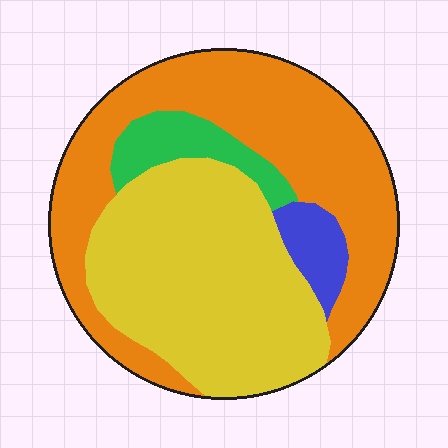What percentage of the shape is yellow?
Yellow covers around 40% of the shape.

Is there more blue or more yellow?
Yellow.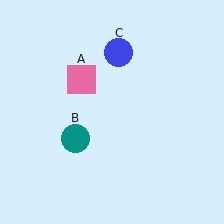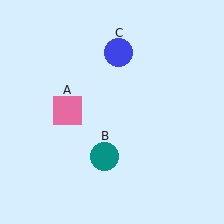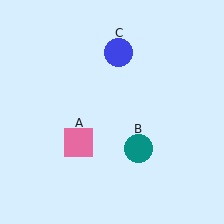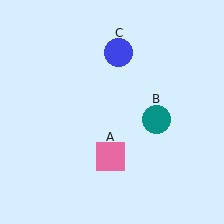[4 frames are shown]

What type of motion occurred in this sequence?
The pink square (object A), teal circle (object B) rotated counterclockwise around the center of the scene.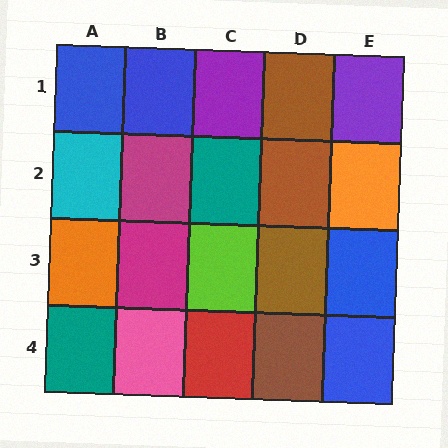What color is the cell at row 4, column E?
Blue.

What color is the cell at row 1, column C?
Purple.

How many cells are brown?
4 cells are brown.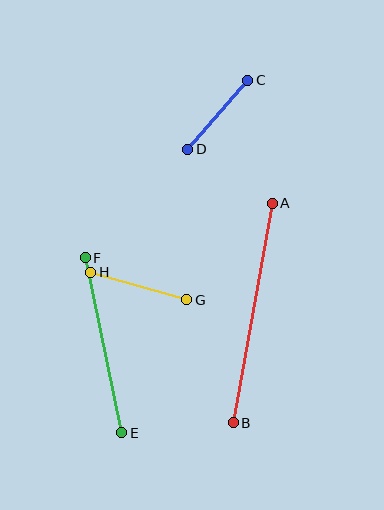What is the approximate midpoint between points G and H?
The midpoint is at approximately (139, 286) pixels.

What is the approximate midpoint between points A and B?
The midpoint is at approximately (253, 313) pixels.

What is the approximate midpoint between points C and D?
The midpoint is at approximately (218, 115) pixels.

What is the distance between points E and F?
The distance is approximately 179 pixels.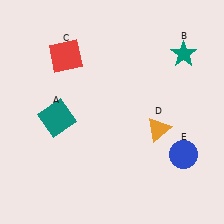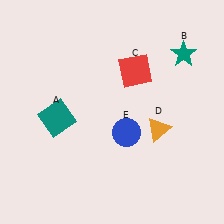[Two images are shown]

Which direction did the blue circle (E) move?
The blue circle (E) moved left.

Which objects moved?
The objects that moved are: the red square (C), the blue circle (E).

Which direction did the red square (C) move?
The red square (C) moved right.